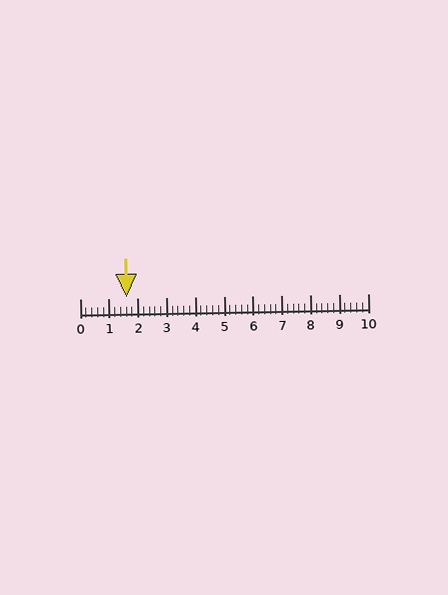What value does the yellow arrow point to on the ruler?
The yellow arrow points to approximately 1.6.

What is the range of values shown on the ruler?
The ruler shows values from 0 to 10.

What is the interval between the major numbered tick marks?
The major tick marks are spaced 1 units apart.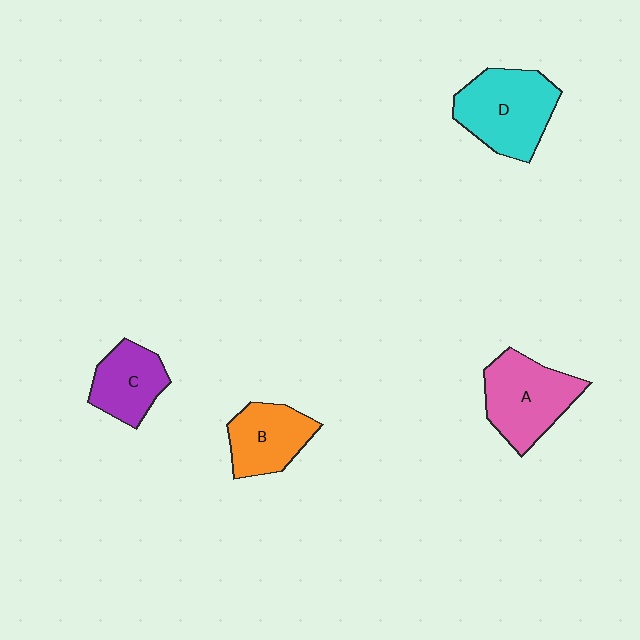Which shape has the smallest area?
Shape C (purple).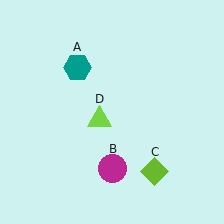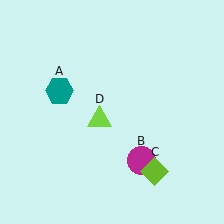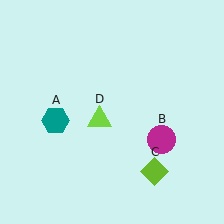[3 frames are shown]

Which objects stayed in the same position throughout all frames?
Lime diamond (object C) and lime triangle (object D) remained stationary.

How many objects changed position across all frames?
2 objects changed position: teal hexagon (object A), magenta circle (object B).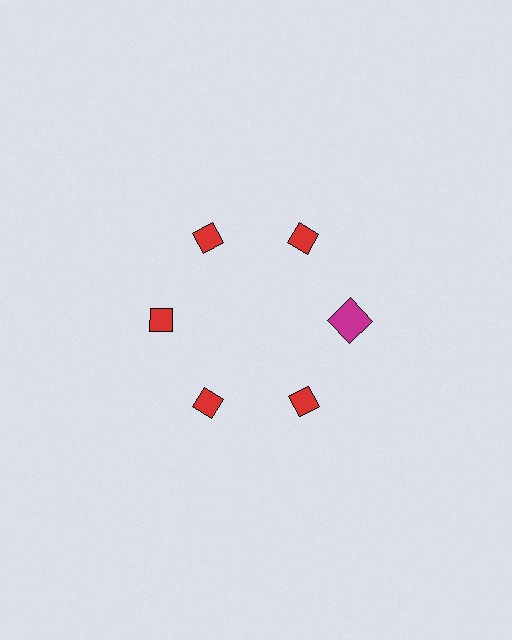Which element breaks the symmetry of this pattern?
The magenta square at roughly the 3 o'clock position breaks the symmetry. All other shapes are red diamonds.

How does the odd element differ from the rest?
It differs in both color (magenta instead of red) and shape (square instead of diamond).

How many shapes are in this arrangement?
There are 6 shapes arranged in a ring pattern.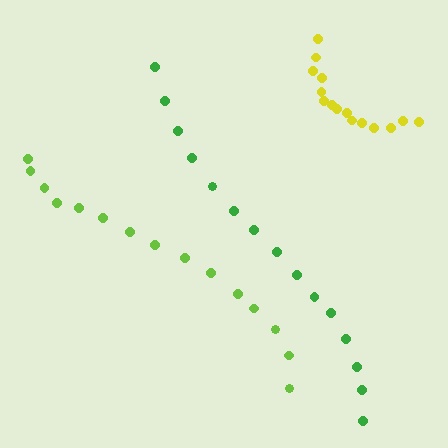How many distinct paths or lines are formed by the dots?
There are 3 distinct paths.